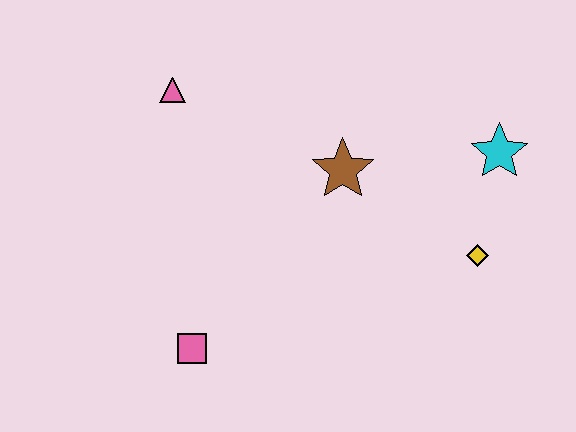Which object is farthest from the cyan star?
The pink square is farthest from the cyan star.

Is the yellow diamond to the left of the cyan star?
Yes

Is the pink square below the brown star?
Yes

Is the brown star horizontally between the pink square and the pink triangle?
No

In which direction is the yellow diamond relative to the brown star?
The yellow diamond is to the right of the brown star.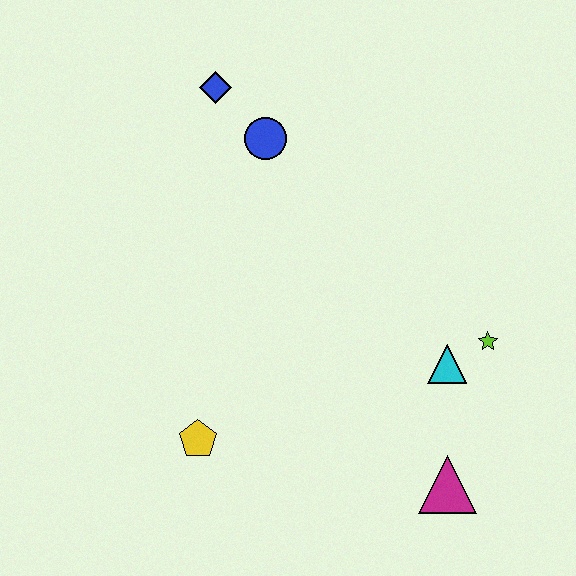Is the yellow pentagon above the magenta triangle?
Yes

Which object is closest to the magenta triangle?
The cyan triangle is closest to the magenta triangle.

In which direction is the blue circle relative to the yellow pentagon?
The blue circle is above the yellow pentagon.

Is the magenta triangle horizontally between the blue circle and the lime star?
Yes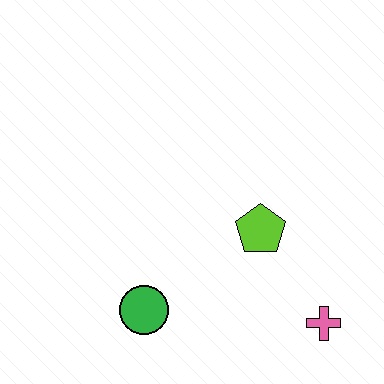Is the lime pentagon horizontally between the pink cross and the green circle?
Yes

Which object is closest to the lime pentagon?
The pink cross is closest to the lime pentagon.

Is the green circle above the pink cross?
Yes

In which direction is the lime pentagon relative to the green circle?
The lime pentagon is to the right of the green circle.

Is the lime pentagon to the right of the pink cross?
No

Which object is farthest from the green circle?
The pink cross is farthest from the green circle.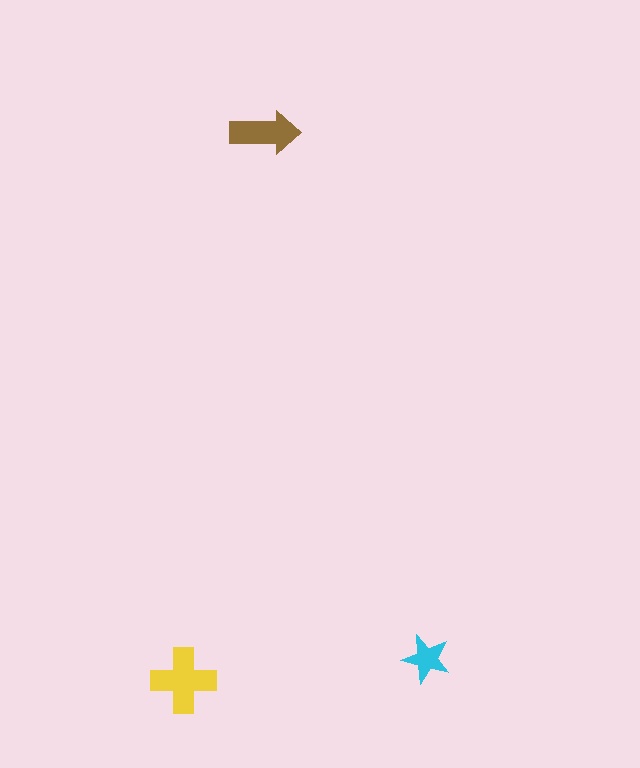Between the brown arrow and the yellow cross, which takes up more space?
The yellow cross.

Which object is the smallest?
The cyan star.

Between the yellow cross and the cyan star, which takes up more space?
The yellow cross.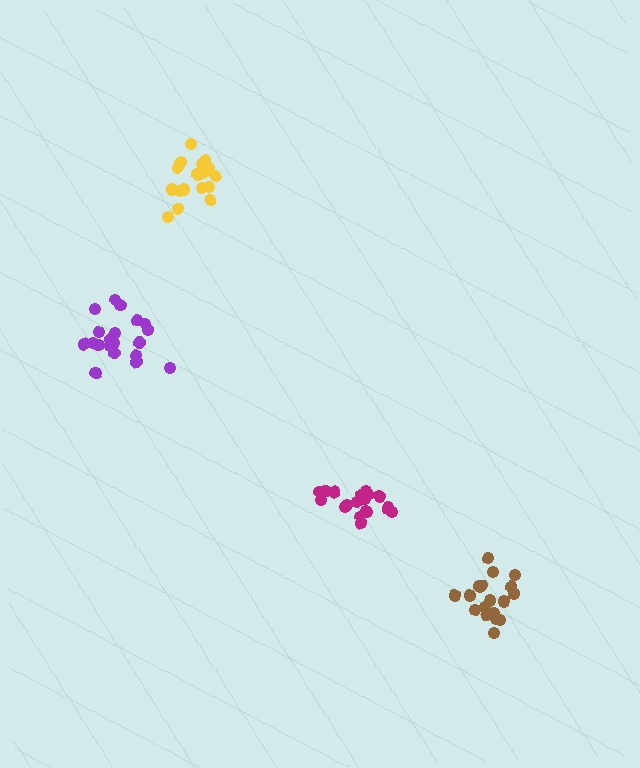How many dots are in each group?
Group 1: 19 dots, Group 2: 18 dots, Group 3: 20 dots, Group 4: 19 dots (76 total).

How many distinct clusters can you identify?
There are 4 distinct clusters.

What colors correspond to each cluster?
The clusters are colored: magenta, yellow, purple, brown.